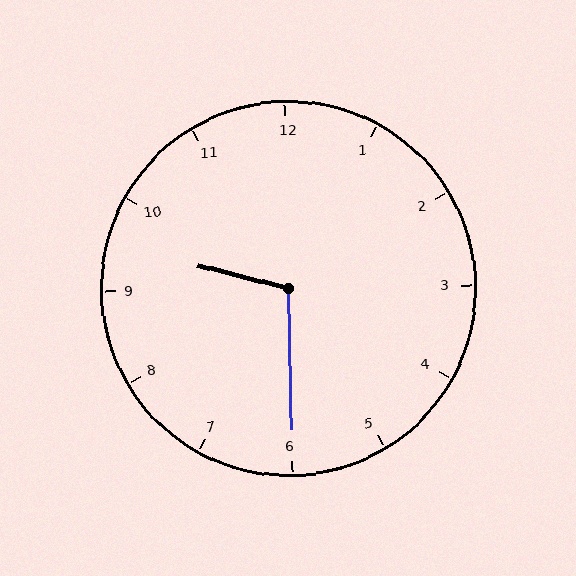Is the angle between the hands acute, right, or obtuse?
It is obtuse.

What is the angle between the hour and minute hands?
Approximately 105 degrees.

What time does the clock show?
9:30.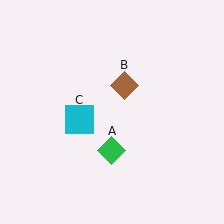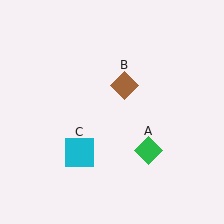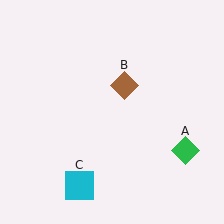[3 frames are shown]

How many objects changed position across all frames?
2 objects changed position: green diamond (object A), cyan square (object C).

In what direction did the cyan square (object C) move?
The cyan square (object C) moved down.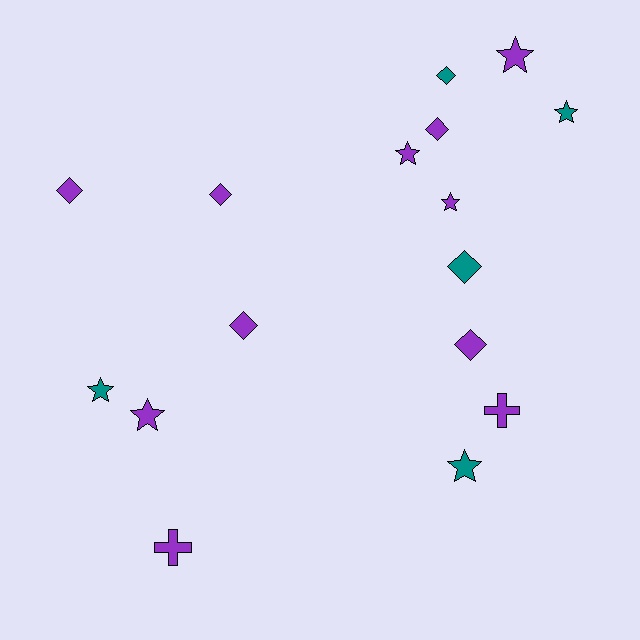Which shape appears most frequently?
Diamond, with 7 objects.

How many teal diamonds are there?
There are 2 teal diamonds.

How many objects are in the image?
There are 16 objects.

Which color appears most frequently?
Purple, with 11 objects.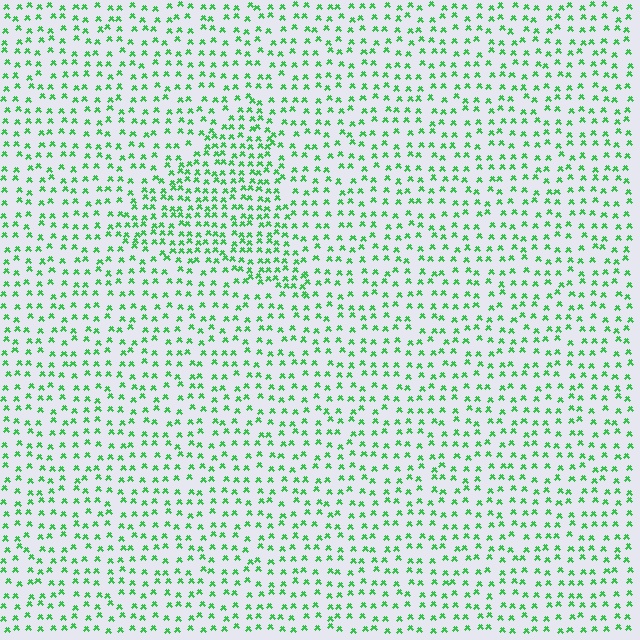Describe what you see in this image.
The image contains small green elements arranged at two different densities. A triangle-shaped region is visible where the elements are more densely packed than the surrounding area.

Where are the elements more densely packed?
The elements are more densely packed inside the triangle boundary.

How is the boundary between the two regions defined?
The boundary is defined by a change in element density (approximately 1.7x ratio). All elements are the same color, size, and shape.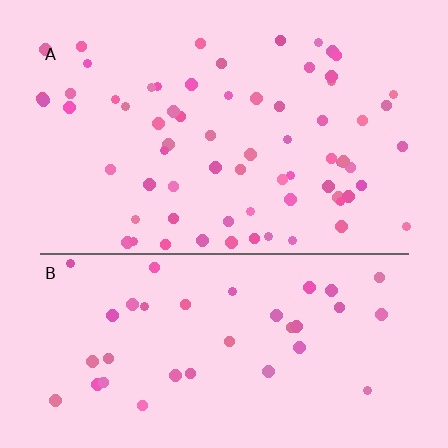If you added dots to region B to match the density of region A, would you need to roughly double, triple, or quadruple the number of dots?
Approximately double.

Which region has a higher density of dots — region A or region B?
A (the top).